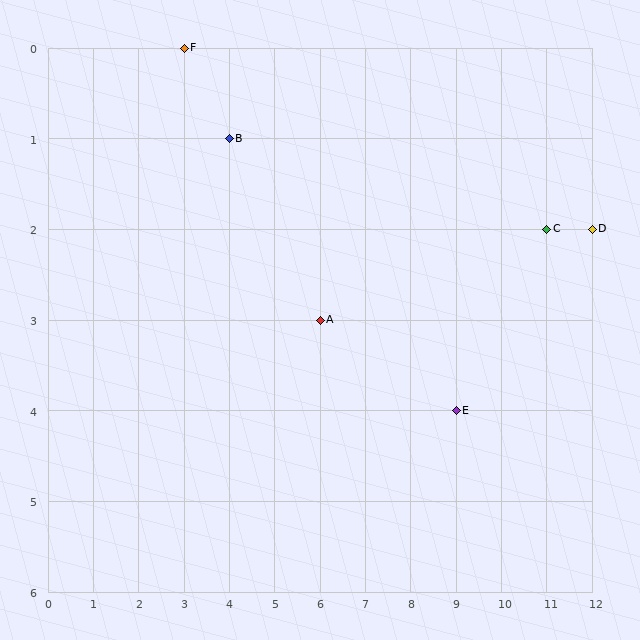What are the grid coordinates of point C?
Point C is at grid coordinates (11, 2).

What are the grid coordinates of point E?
Point E is at grid coordinates (9, 4).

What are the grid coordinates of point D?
Point D is at grid coordinates (12, 2).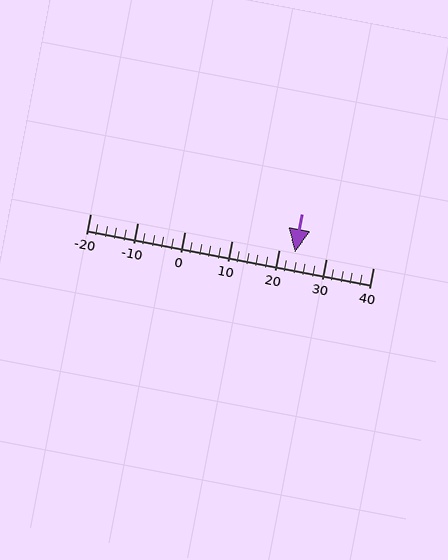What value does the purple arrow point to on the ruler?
The purple arrow points to approximately 23.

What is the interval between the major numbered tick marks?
The major tick marks are spaced 10 units apart.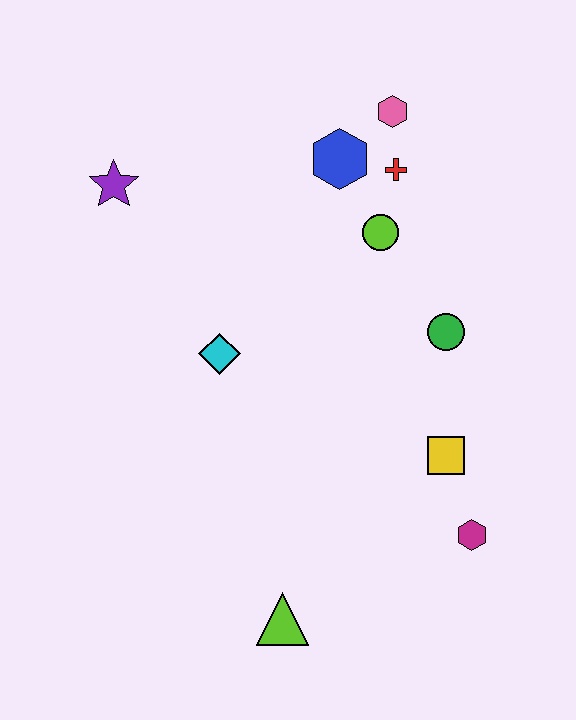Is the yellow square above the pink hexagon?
No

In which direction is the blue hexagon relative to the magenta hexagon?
The blue hexagon is above the magenta hexagon.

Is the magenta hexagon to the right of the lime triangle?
Yes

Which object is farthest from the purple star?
The magenta hexagon is farthest from the purple star.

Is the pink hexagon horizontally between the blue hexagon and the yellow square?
Yes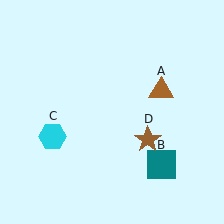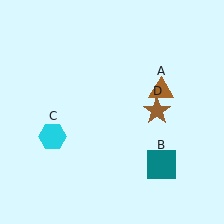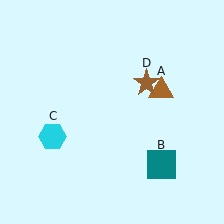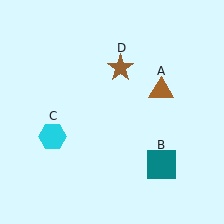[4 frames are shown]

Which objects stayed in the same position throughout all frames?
Brown triangle (object A) and teal square (object B) and cyan hexagon (object C) remained stationary.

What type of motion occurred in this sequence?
The brown star (object D) rotated counterclockwise around the center of the scene.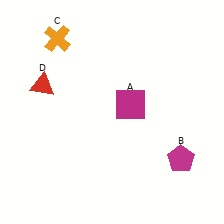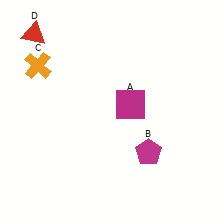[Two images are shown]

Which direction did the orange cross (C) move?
The orange cross (C) moved down.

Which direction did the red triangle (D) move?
The red triangle (D) moved up.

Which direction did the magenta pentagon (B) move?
The magenta pentagon (B) moved left.